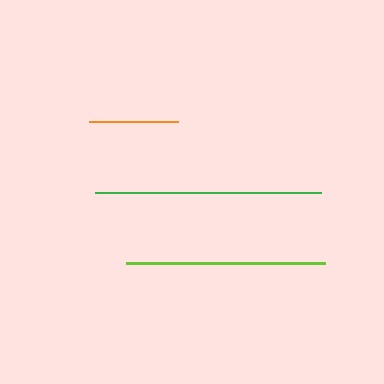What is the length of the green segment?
The green segment is approximately 226 pixels long.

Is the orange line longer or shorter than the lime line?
The lime line is longer than the orange line.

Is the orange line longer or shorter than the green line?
The green line is longer than the orange line.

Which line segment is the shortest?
The orange line is the shortest at approximately 89 pixels.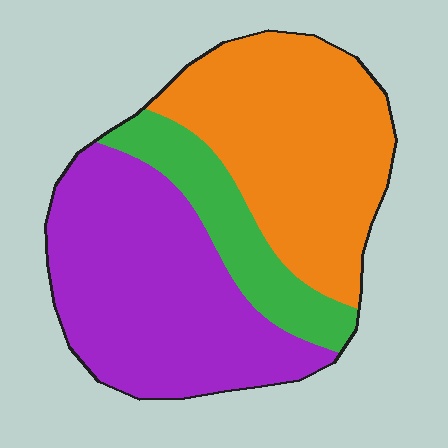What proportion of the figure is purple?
Purple covers roughly 45% of the figure.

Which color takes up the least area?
Green, at roughly 15%.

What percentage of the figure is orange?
Orange covers about 40% of the figure.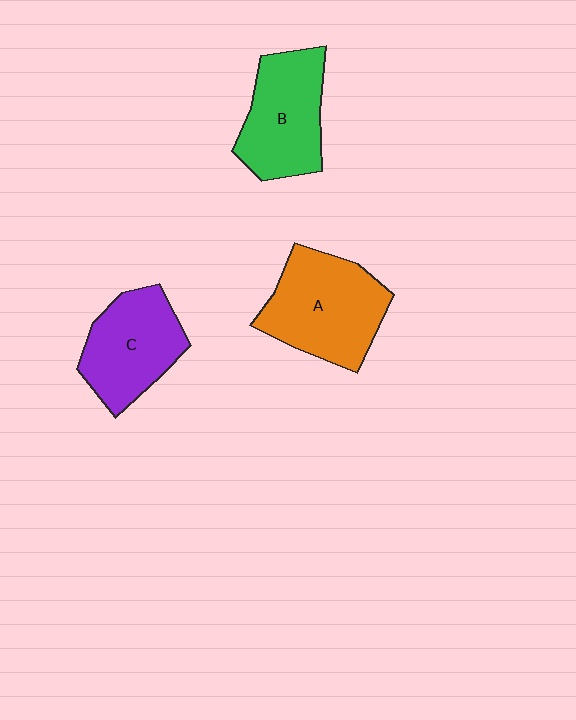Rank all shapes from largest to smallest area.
From largest to smallest: A (orange), B (green), C (purple).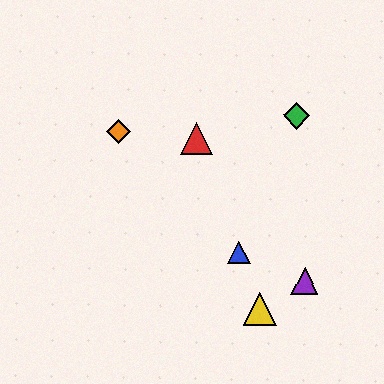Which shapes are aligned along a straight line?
The red triangle, the blue triangle, the yellow triangle are aligned along a straight line.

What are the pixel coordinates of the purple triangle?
The purple triangle is at (305, 281).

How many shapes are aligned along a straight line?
3 shapes (the red triangle, the blue triangle, the yellow triangle) are aligned along a straight line.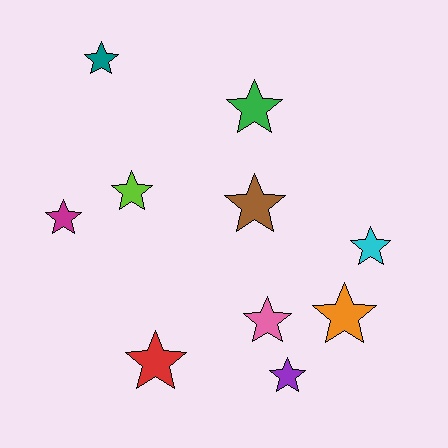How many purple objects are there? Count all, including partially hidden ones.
There is 1 purple object.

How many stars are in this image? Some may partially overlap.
There are 10 stars.